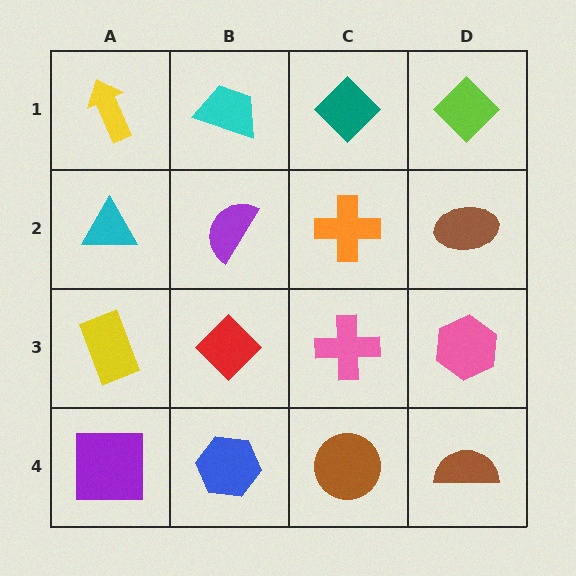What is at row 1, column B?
A cyan trapezoid.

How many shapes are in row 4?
4 shapes.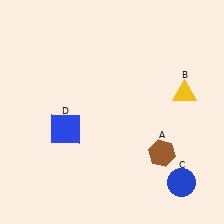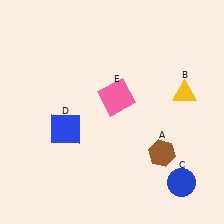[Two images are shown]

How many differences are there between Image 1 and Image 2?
There is 1 difference between the two images.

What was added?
A pink square (E) was added in Image 2.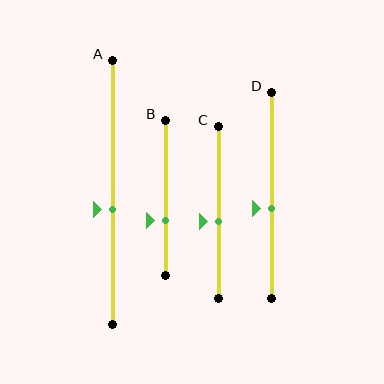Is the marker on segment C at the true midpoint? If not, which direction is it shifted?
No, the marker on segment C is shifted downward by about 5% of the segment length.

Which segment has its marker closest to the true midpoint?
Segment C has its marker closest to the true midpoint.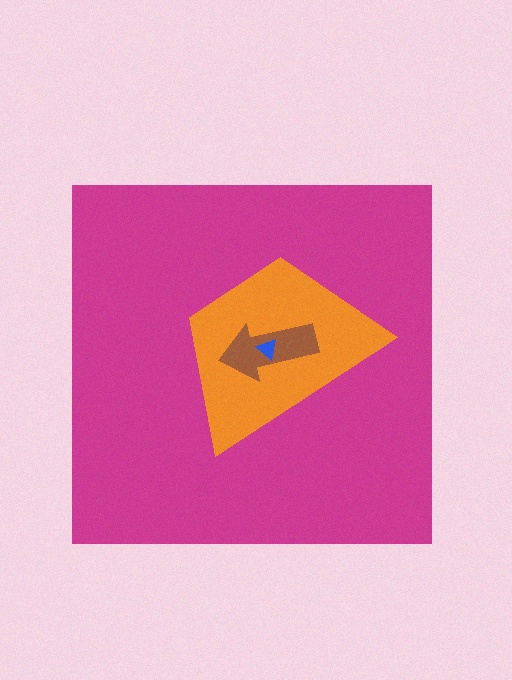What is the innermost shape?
The blue triangle.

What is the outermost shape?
The magenta square.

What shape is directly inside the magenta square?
The orange trapezoid.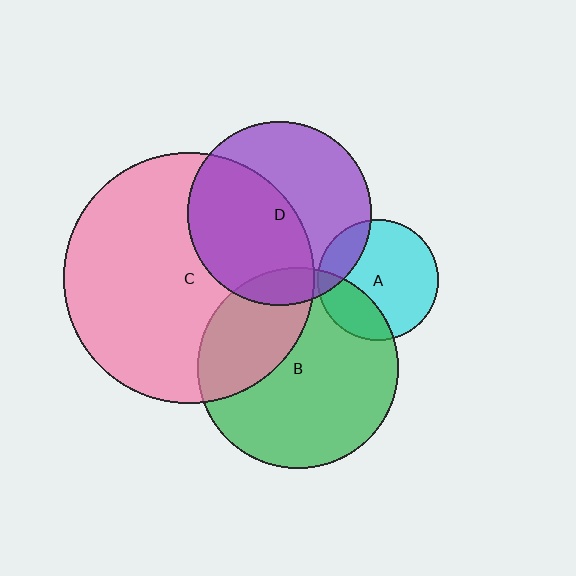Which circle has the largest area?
Circle C (pink).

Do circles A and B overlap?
Yes.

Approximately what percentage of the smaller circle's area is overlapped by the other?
Approximately 25%.